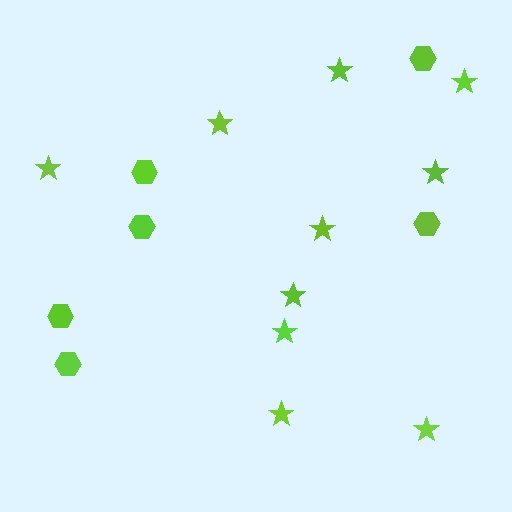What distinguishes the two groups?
There are 2 groups: one group of stars (10) and one group of hexagons (6).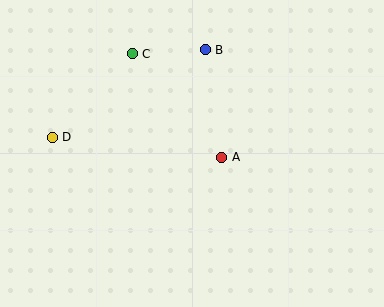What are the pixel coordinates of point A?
Point A is at (222, 157).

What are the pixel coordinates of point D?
Point D is at (52, 137).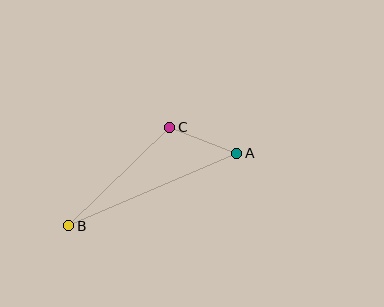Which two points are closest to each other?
Points A and C are closest to each other.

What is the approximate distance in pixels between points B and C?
The distance between B and C is approximately 141 pixels.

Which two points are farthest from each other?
Points A and B are farthest from each other.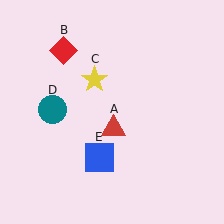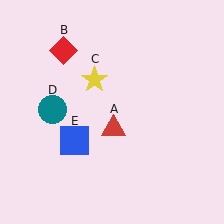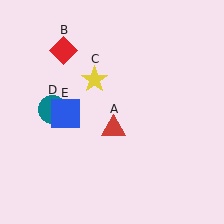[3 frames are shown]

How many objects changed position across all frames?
1 object changed position: blue square (object E).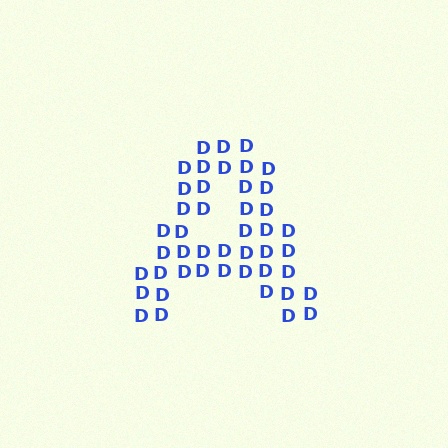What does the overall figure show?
The overall figure shows the letter A.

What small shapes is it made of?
It is made of small letter D's.